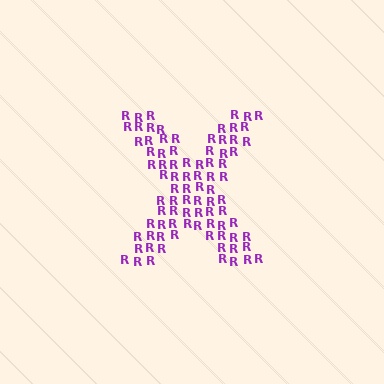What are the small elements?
The small elements are letter R's.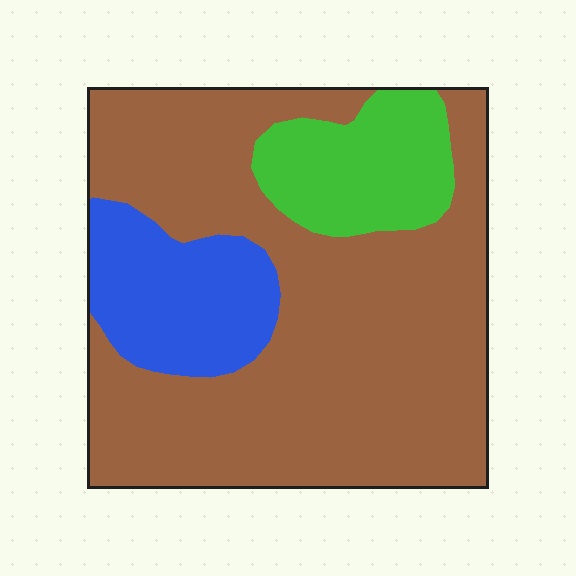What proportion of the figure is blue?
Blue takes up about one sixth (1/6) of the figure.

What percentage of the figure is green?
Green takes up less than a quarter of the figure.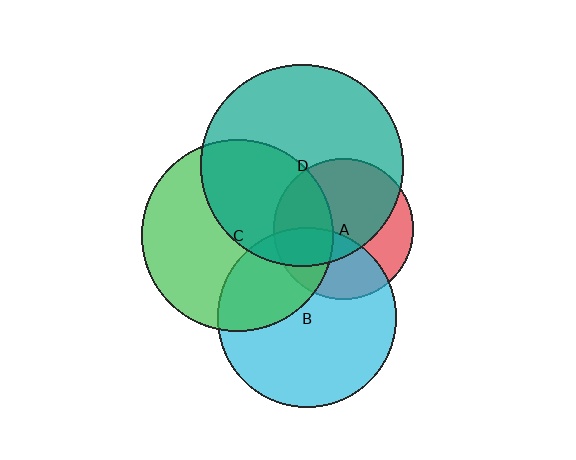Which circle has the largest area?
Circle D (teal).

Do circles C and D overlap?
Yes.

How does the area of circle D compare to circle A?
Approximately 2.1 times.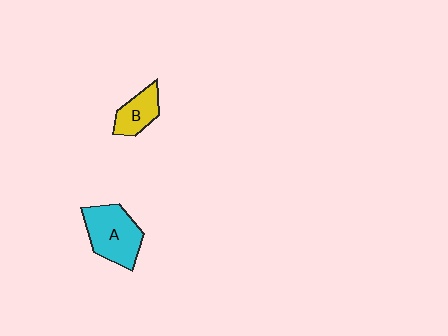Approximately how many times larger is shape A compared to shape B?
Approximately 1.7 times.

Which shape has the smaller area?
Shape B (yellow).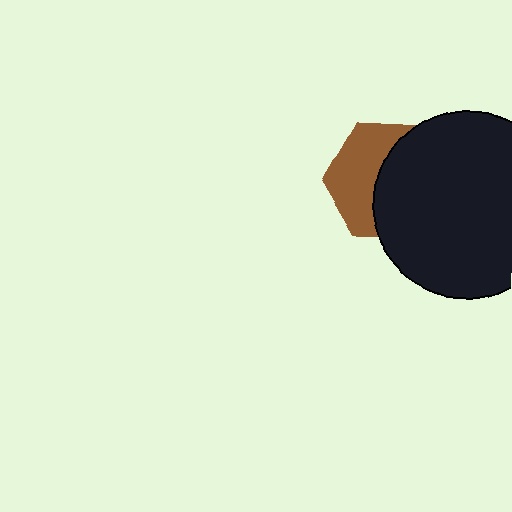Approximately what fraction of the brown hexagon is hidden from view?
Roughly 55% of the brown hexagon is hidden behind the black circle.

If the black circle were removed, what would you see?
You would see the complete brown hexagon.